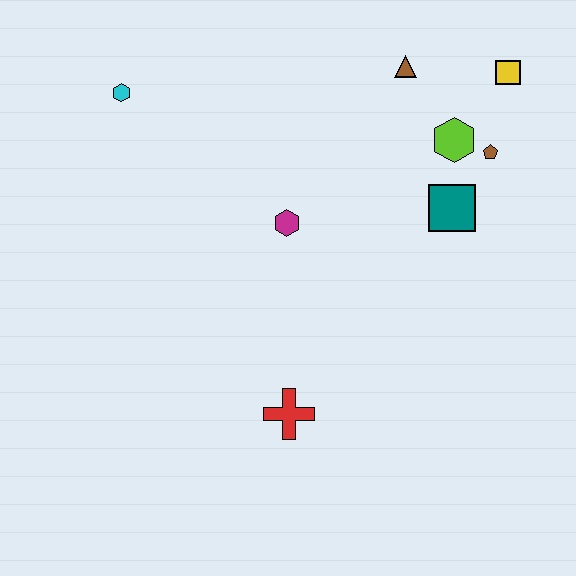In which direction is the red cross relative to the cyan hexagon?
The red cross is below the cyan hexagon.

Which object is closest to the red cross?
The magenta hexagon is closest to the red cross.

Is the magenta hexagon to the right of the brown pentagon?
No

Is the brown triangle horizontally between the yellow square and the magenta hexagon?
Yes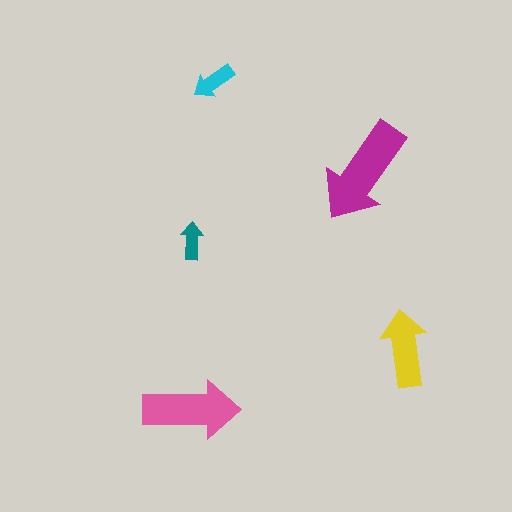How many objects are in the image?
There are 5 objects in the image.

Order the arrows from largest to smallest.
the magenta one, the pink one, the yellow one, the cyan one, the teal one.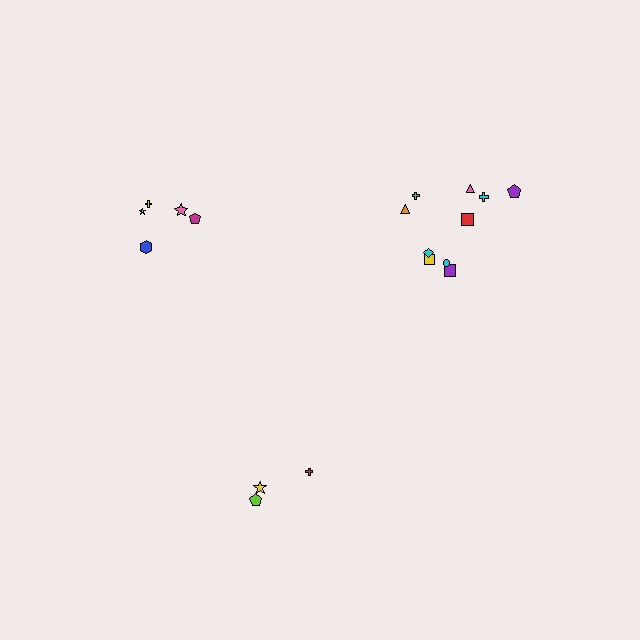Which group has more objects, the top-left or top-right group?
The top-right group.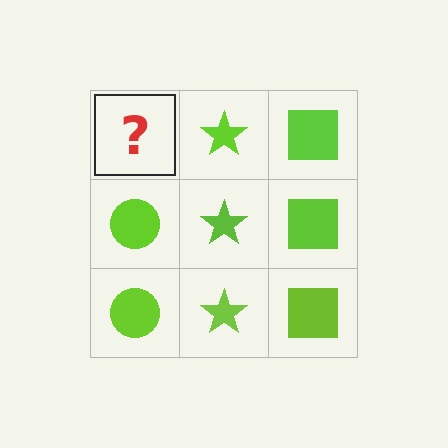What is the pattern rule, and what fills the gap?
The rule is that each column has a consistent shape. The gap should be filled with a lime circle.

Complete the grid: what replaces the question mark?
The question mark should be replaced with a lime circle.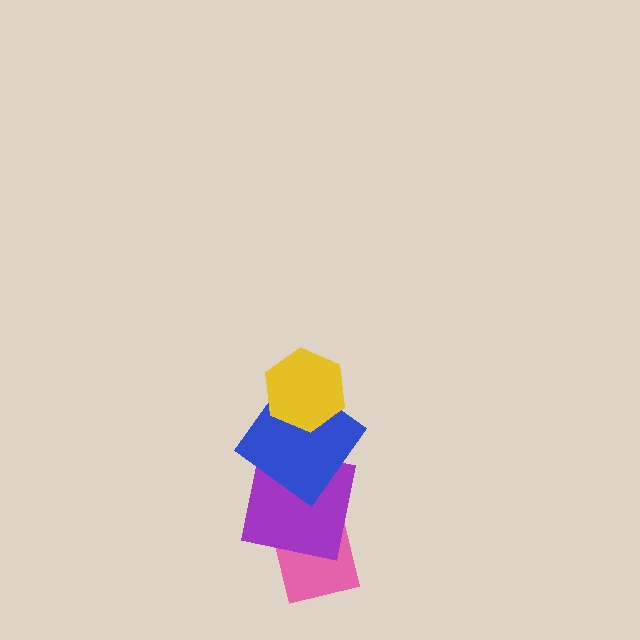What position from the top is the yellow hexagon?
The yellow hexagon is 1st from the top.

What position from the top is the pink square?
The pink square is 4th from the top.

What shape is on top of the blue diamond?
The yellow hexagon is on top of the blue diamond.